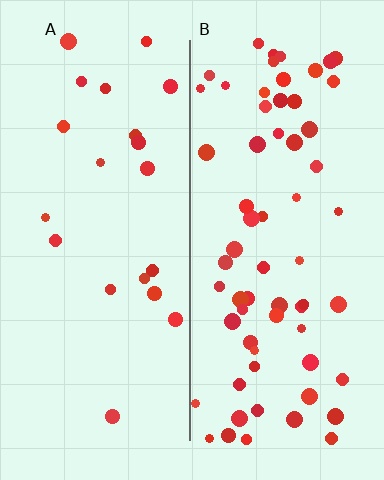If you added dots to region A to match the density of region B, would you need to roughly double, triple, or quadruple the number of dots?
Approximately triple.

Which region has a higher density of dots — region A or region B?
B (the right).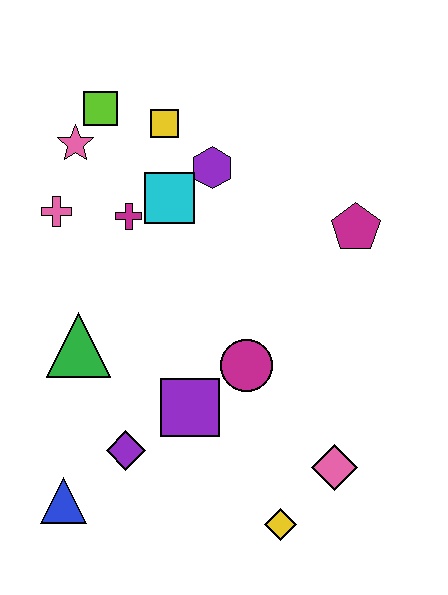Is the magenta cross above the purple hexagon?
No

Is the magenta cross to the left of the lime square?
No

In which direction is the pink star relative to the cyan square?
The pink star is to the left of the cyan square.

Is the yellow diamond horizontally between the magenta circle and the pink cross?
No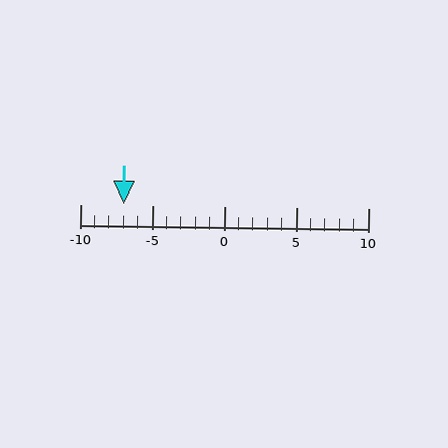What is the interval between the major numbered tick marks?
The major tick marks are spaced 5 units apart.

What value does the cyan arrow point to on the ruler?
The cyan arrow points to approximately -7.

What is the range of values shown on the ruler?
The ruler shows values from -10 to 10.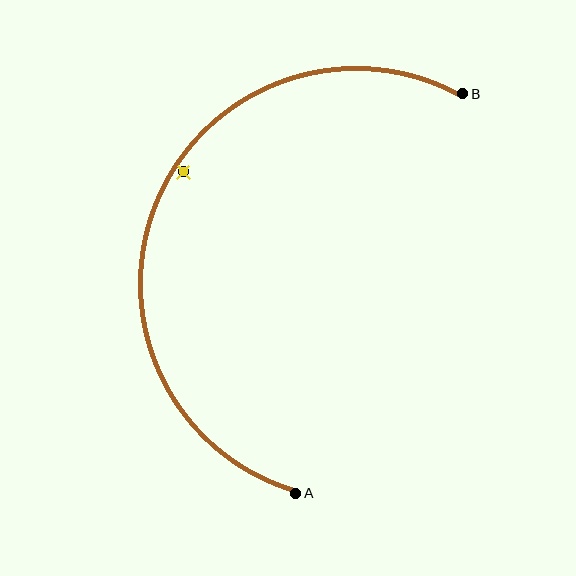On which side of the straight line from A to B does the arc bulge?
The arc bulges to the left of the straight line connecting A and B.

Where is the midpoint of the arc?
The arc midpoint is the point on the curve farthest from the straight line joining A and B. It sits to the left of that line.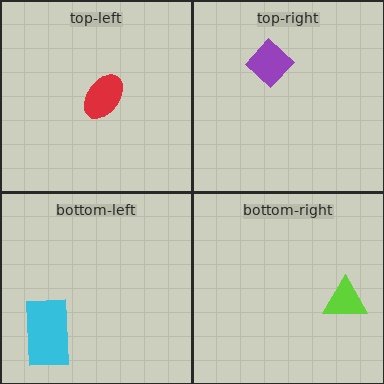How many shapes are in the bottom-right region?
1.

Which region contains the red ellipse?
The top-left region.